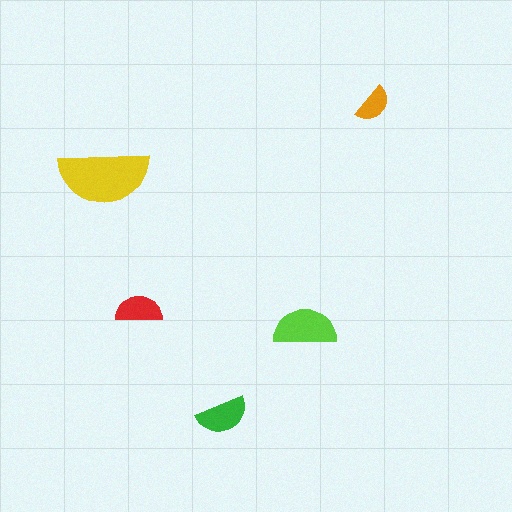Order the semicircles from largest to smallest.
the yellow one, the lime one, the green one, the red one, the orange one.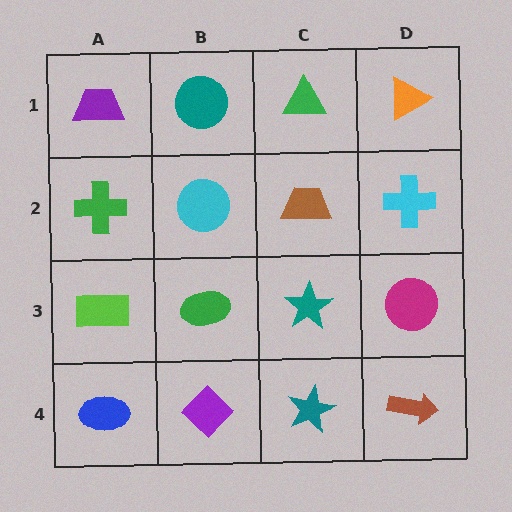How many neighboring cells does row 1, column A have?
2.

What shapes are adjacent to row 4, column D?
A magenta circle (row 3, column D), a teal star (row 4, column C).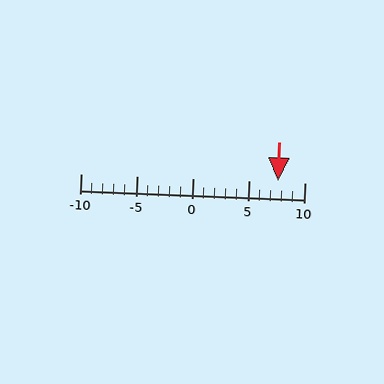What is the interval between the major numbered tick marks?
The major tick marks are spaced 5 units apart.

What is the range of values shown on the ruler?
The ruler shows values from -10 to 10.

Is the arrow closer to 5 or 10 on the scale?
The arrow is closer to 10.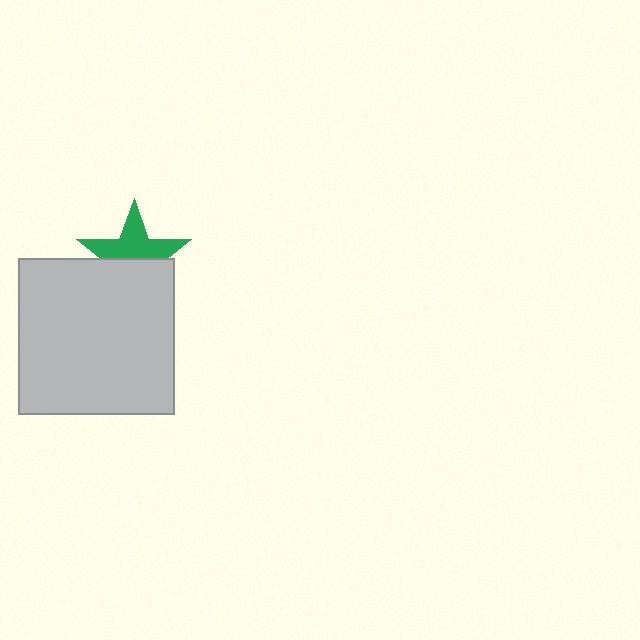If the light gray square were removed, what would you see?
You would see the complete green star.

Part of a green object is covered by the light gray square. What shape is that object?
It is a star.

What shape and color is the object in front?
The object in front is a light gray square.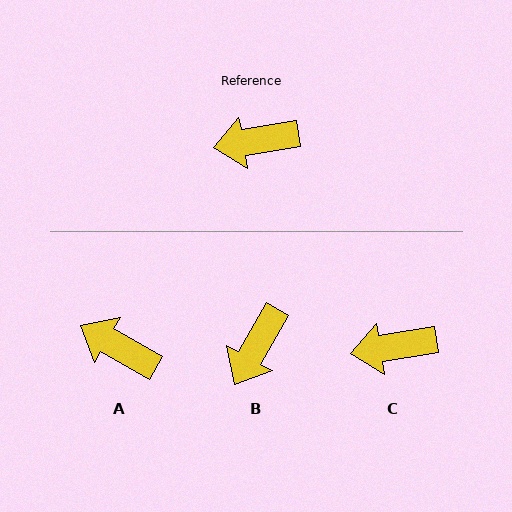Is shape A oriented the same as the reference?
No, it is off by about 39 degrees.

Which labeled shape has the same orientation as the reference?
C.